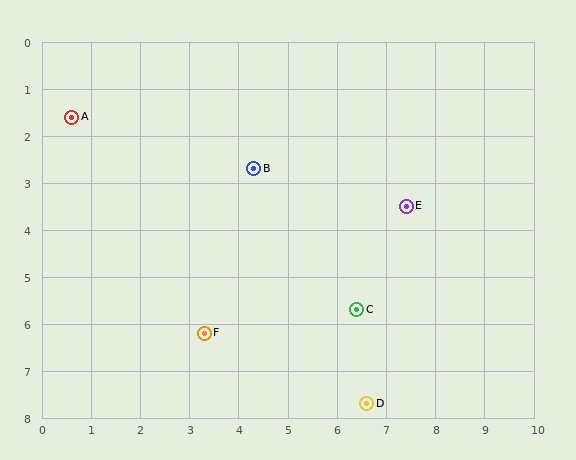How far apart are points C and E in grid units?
Points C and E are about 2.4 grid units apart.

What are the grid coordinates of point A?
Point A is at approximately (0.6, 1.6).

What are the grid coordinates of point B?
Point B is at approximately (4.3, 2.7).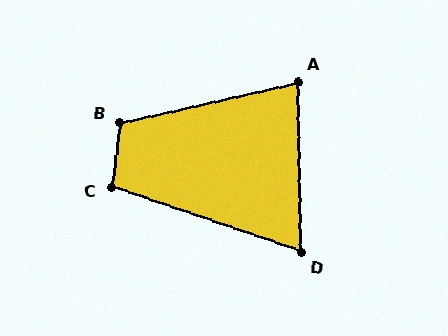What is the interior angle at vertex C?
Approximately 102 degrees (obtuse).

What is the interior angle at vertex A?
Approximately 78 degrees (acute).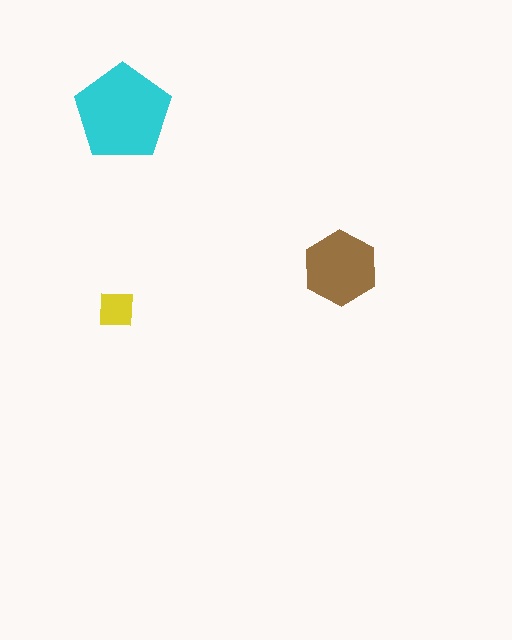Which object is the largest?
The cyan pentagon.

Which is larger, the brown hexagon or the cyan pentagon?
The cyan pentagon.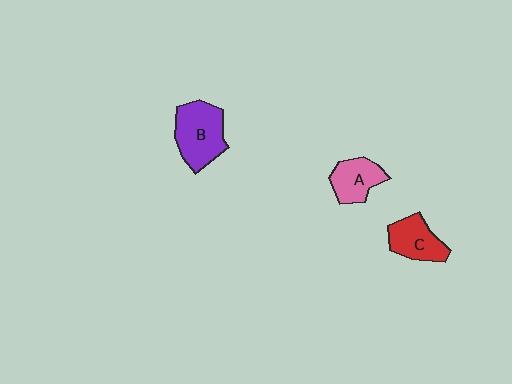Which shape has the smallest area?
Shape A (pink).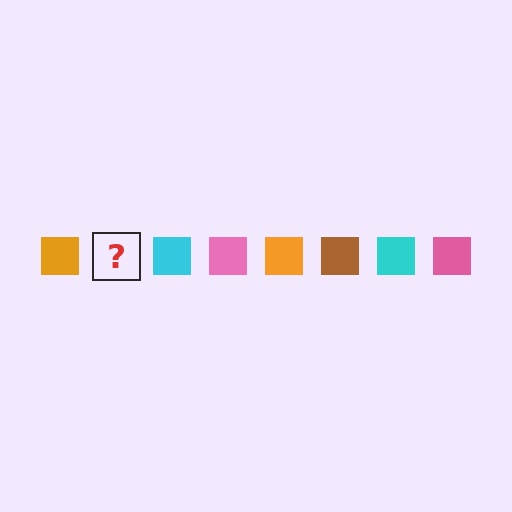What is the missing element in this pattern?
The missing element is a brown square.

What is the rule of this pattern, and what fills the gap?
The rule is that the pattern cycles through orange, brown, cyan, pink squares. The gap should be filled with a brown square.